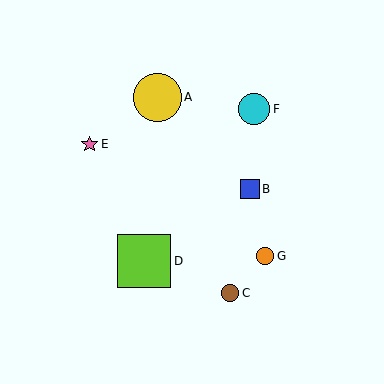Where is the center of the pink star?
The center of the pink star is at (90, 144).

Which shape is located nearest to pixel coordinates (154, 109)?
The yellow circle (labeled A) at (157, 97) is nearest to that location.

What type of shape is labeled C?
Shape C is a brown circle.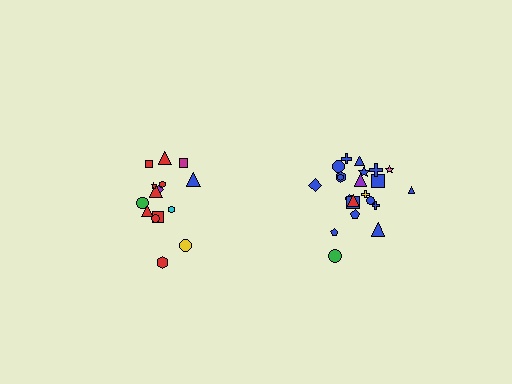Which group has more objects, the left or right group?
The right group.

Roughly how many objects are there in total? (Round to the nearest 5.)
Roughly 35 objects in total.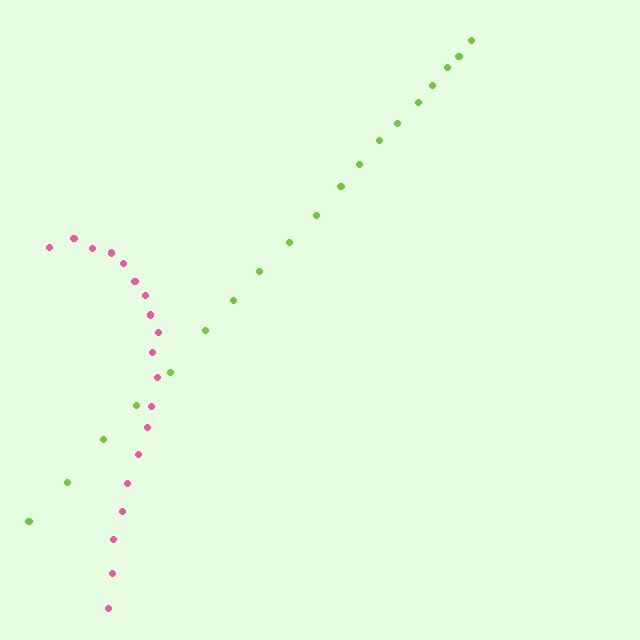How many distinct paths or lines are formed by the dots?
There are 2 distinct paths.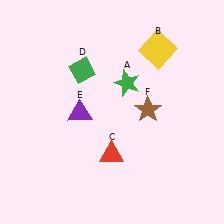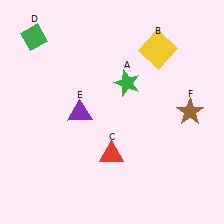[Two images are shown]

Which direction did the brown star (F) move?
The brown star (F) moved right.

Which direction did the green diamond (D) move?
The green diamond (D) moved left.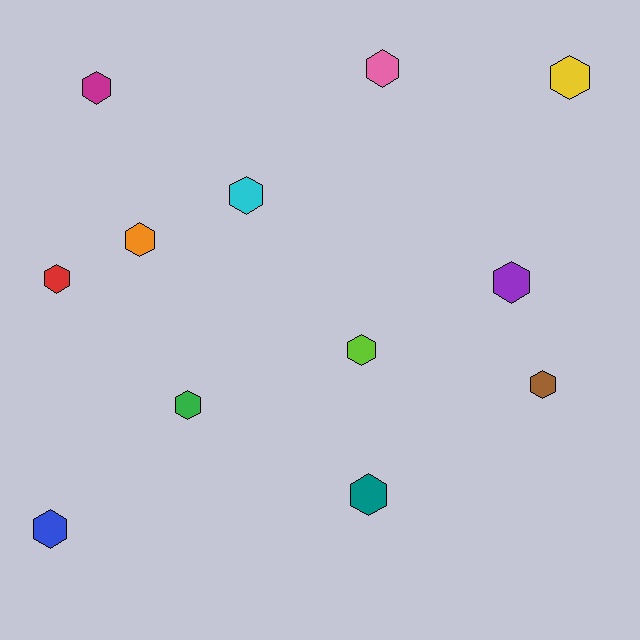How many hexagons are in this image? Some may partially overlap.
There are 12 hexagons.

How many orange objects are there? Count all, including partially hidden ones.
There is 1 orange object.